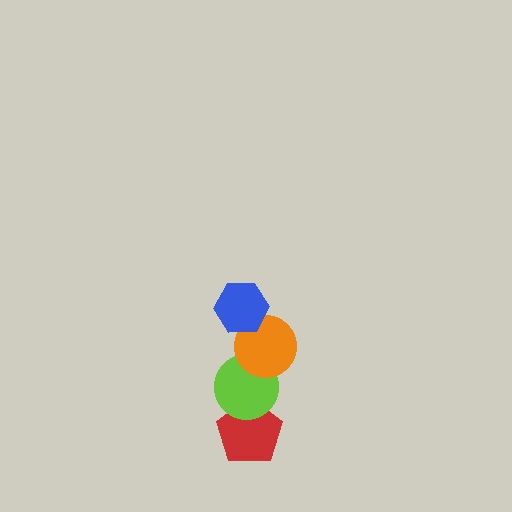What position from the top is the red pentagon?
The red pentagon is 4th from the top.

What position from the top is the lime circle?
The lime circle is 3rd from the top.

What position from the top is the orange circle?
The orange circle is 2nd from the top.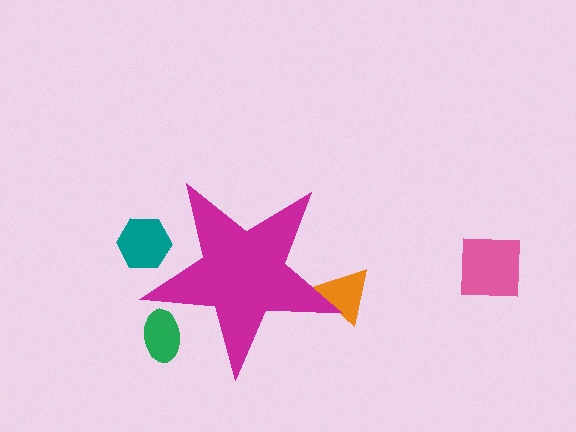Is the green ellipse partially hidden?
Yes, the green ellipse is partially hidden behind the magenta star.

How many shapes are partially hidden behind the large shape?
3 shapes are partially hidden.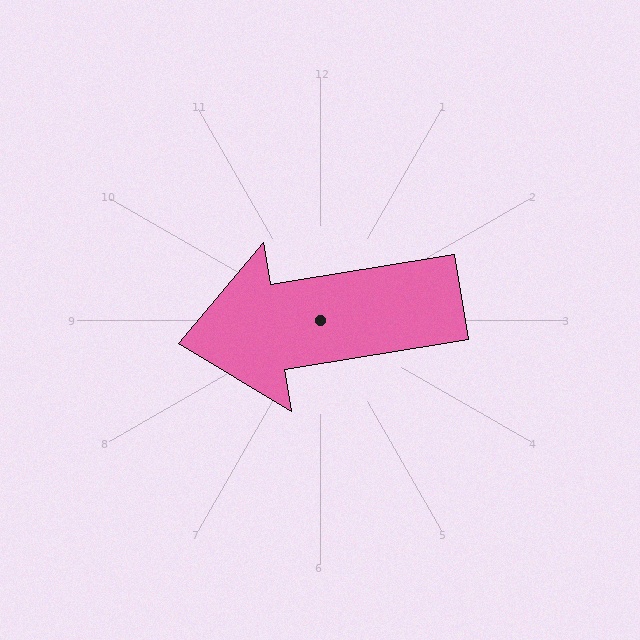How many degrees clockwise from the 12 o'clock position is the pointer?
Approximately 261 degrees.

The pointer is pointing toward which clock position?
Roughly 9 o'clock.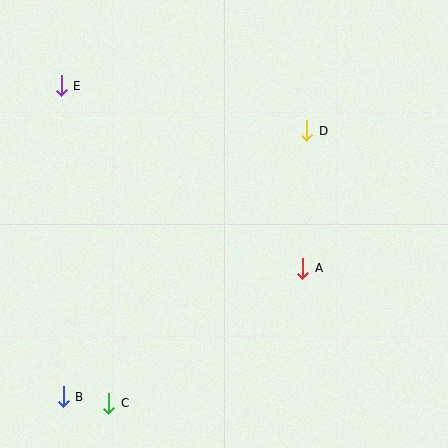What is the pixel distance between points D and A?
The distance between D and A is 138 pixels.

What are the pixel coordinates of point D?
Point D is at (307, 131).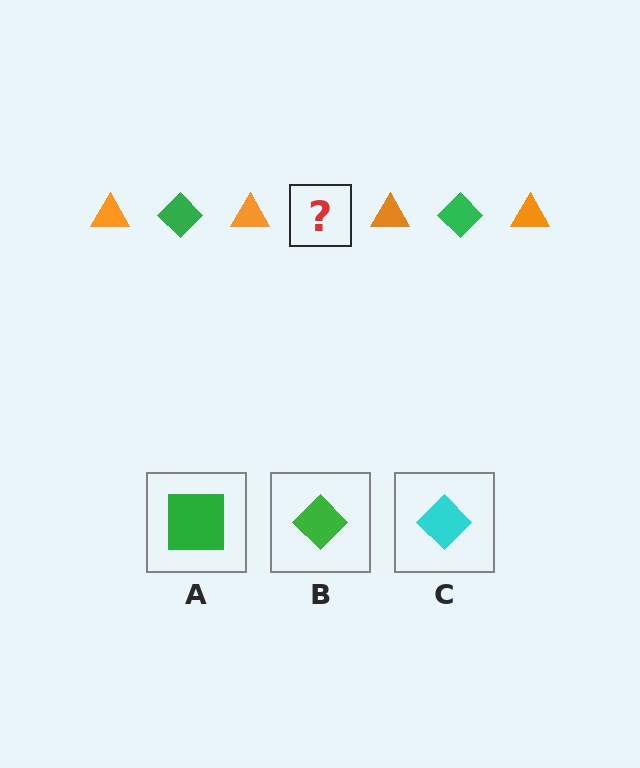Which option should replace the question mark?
Option B.